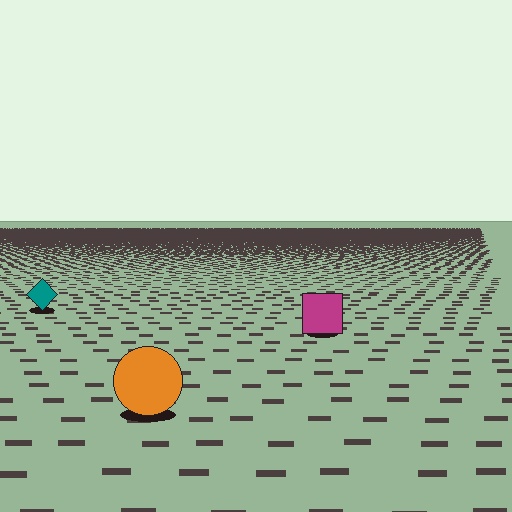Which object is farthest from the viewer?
The teal diamond is farthest from the viewer. It appears smaller and the ground texture around it is denser.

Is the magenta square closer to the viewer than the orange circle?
No. The orange circle is closer — you can tell from the texture gradient: the ground texture is coarser near it.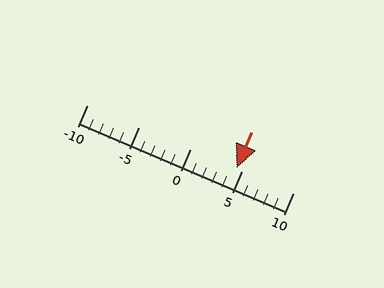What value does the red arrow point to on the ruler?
The red arrow points to approximately 4.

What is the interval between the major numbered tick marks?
The major tick marks are spaced 5 units apart.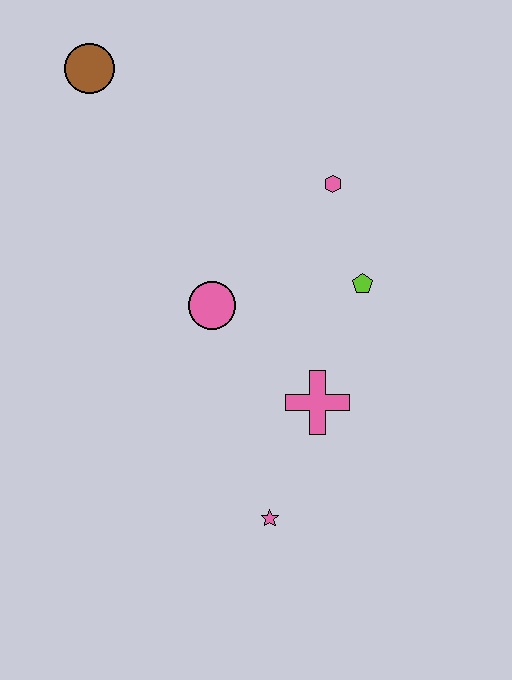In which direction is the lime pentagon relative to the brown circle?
The lime pentagon is to the right of the brown circle.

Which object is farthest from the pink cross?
The brown circle is farthest from the pink cross.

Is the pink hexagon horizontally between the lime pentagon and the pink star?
Yes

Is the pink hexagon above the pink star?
Yes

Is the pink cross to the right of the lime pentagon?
No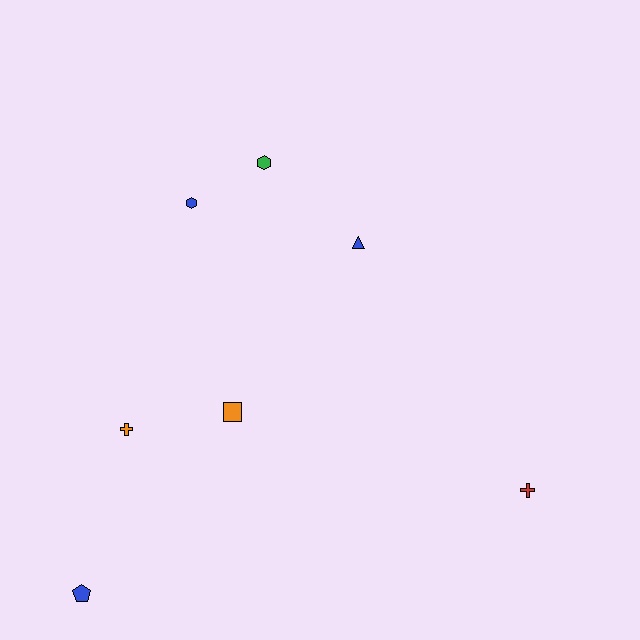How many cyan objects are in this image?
There are no cyan objects.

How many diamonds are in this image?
There are no diamonds.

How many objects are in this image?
There are 7 objects.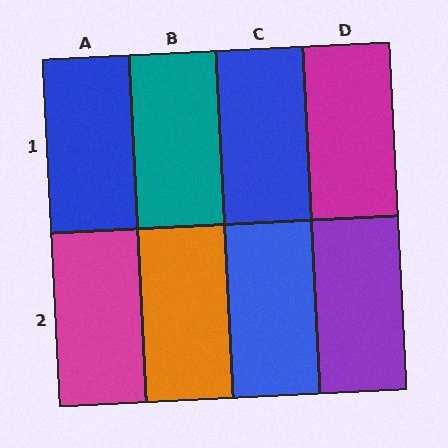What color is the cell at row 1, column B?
Teal.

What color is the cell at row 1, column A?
Blue.